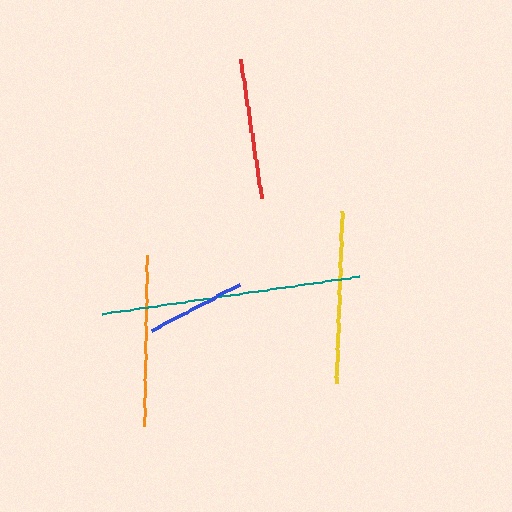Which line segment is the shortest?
The blue line is the shortest at approximately 100 pixels.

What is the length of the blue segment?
The blue segment is approximately 100 pixels long.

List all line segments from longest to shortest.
From longest to shortest: teal, yellow, orange, red, blue.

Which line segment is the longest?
The teal line is the longest at approximately 260 pixels.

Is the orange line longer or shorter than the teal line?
The teal line is longer than the orange line.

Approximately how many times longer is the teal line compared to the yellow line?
The teal line is approximately 1.5 times the length of the yellow line.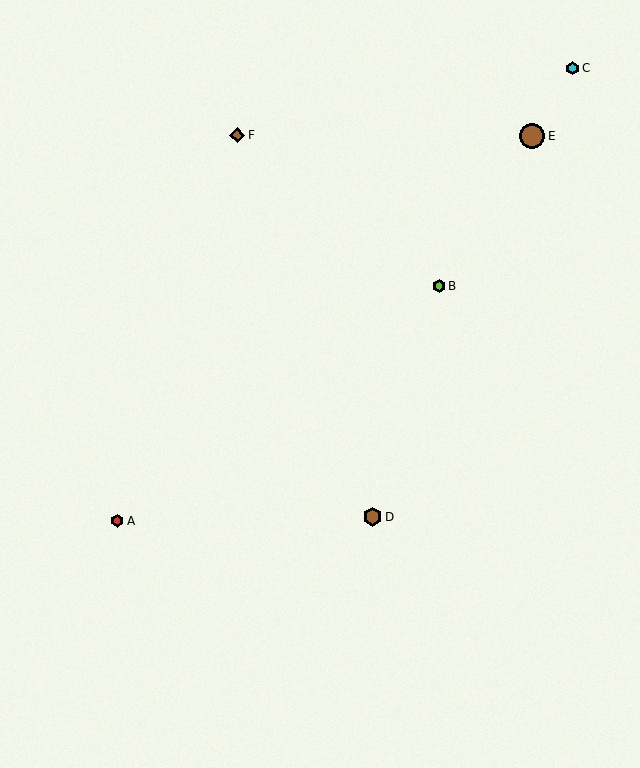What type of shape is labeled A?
Shape A is a red hexagon.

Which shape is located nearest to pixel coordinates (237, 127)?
The brown diamond (labeled F) at (237, 135) is nearest to that location.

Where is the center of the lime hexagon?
The center of the lime hexagon is at (439, 286).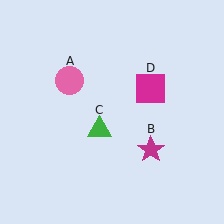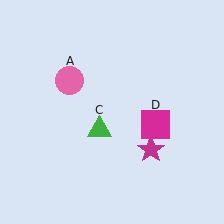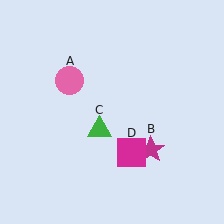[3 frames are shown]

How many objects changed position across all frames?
1 object changed position: magenta square (object D).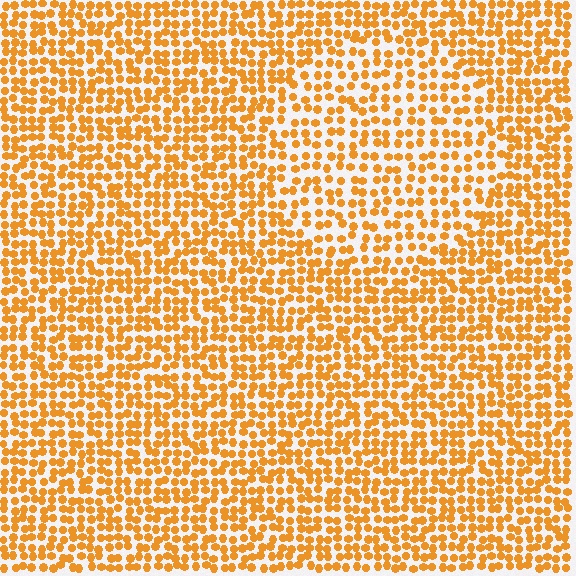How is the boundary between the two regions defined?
The boundary is defined by a change in element density (approximately 1.5x ratio). All elements are the same color, size, and shape.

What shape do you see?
I see a circle.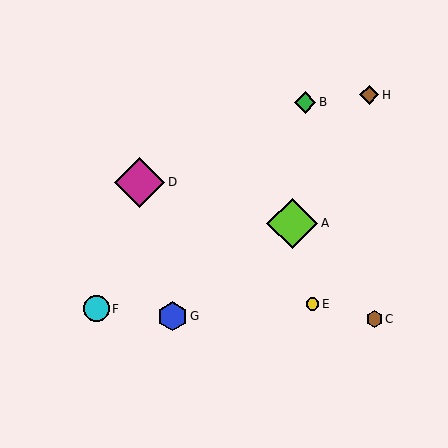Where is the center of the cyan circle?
The center of the cyan circle is at (96, 309).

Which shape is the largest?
The lime diamond (labeled A) is the largest.